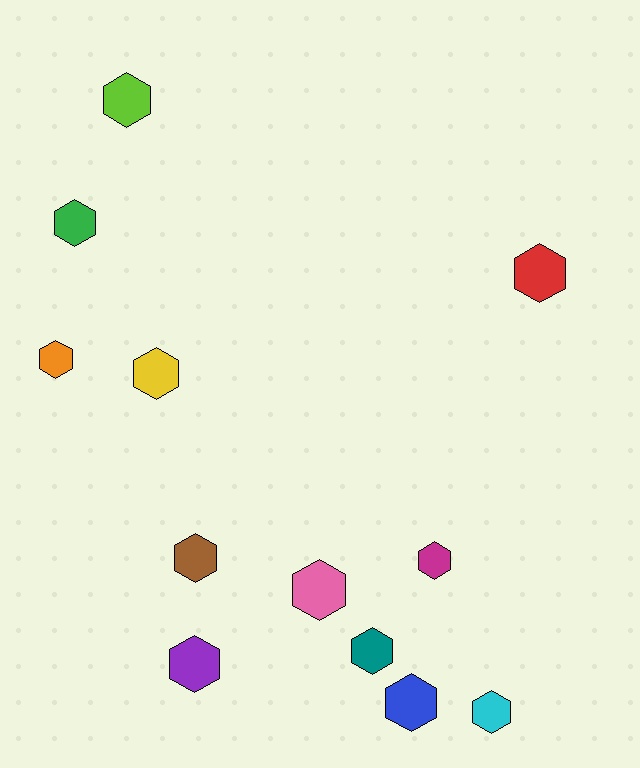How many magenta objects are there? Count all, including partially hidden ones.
There is 1 magenta object.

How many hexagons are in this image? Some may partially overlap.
There are 12 hexagons.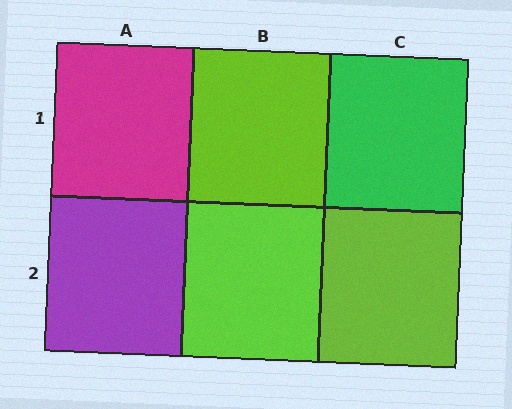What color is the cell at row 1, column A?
Magenta.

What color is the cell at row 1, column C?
Green.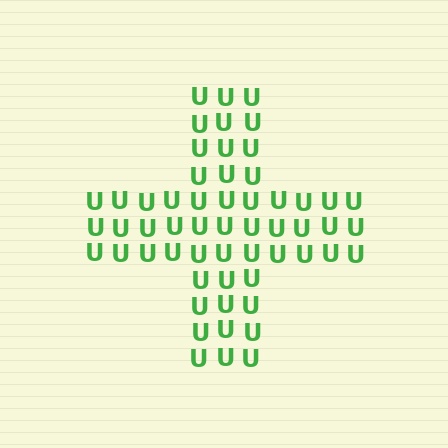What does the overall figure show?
The overall figure shows a cross.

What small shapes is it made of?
It is made of small letter U's.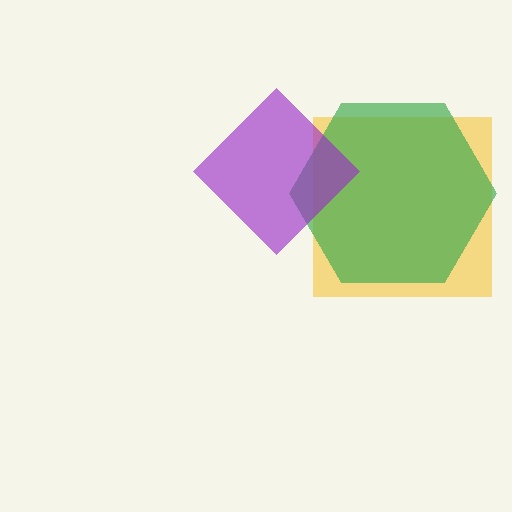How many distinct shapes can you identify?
There are 3 distinct shapes: a yellow square, a green hexagon, a purple diamond.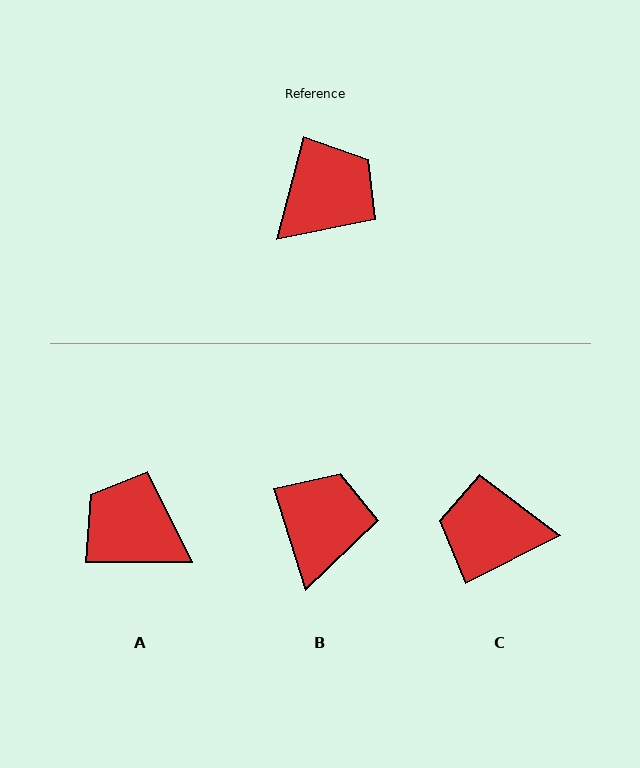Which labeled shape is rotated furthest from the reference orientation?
C, about 132 degrees away.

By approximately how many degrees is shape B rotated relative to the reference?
Approximately 33 degrees counter-clockwise.